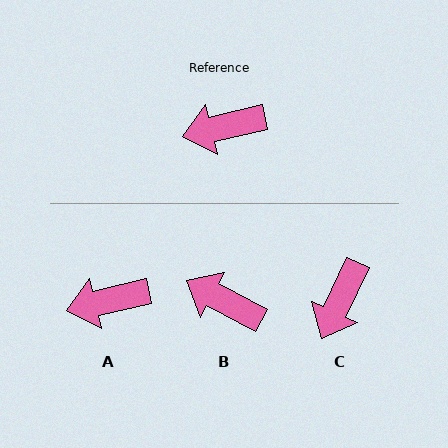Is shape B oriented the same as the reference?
No, it is off by about 41 degrees.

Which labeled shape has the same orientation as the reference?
A.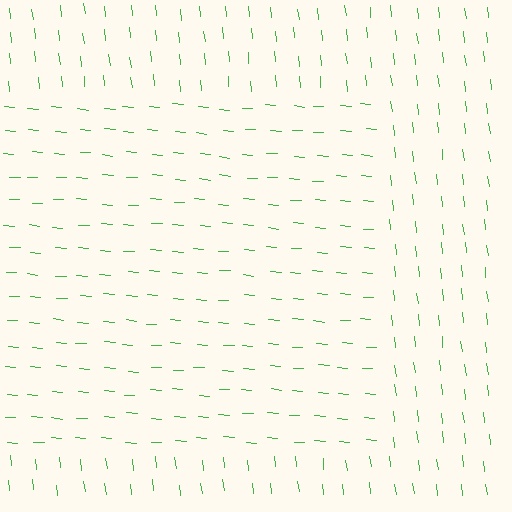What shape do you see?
I see a rectangle.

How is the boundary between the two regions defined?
The boundary is defined purely by a change in line orientation (approximately 79 degrees difference). All lines are the same color and thickness.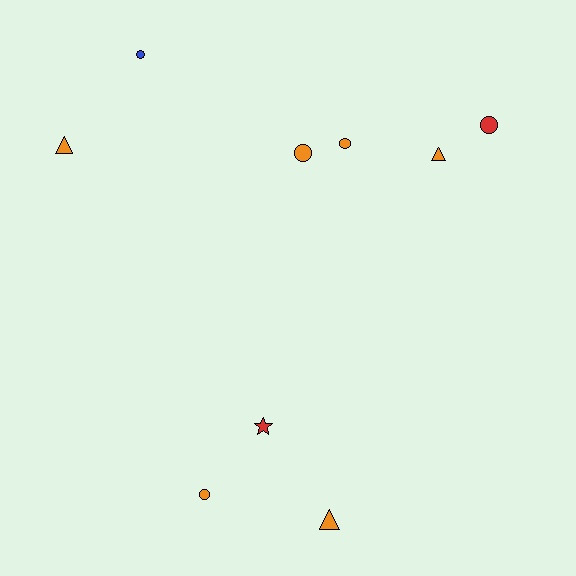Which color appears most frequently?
Orange, with 6 objects.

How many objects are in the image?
There are 9 objects.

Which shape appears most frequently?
Circle, with 5 objects.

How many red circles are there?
There is 1 red circle.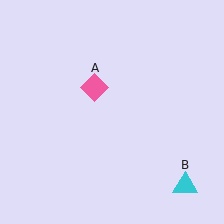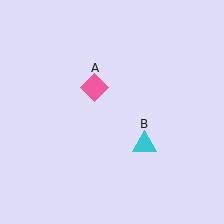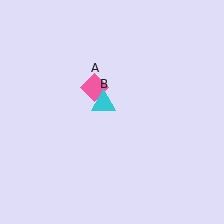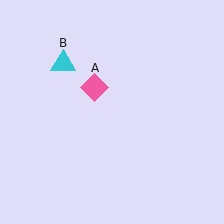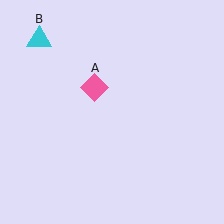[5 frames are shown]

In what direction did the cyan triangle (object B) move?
The cyan triangle (object B) moved up and to the left.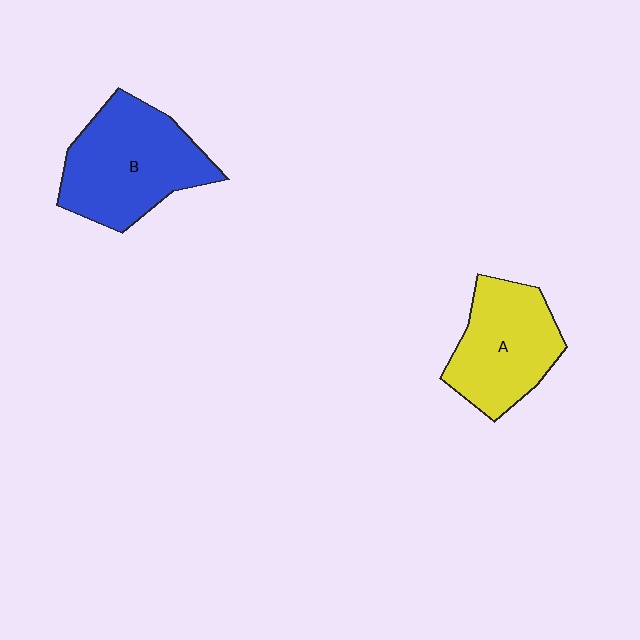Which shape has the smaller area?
Shape A (yellow).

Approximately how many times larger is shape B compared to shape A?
Approximately 1.2 times.